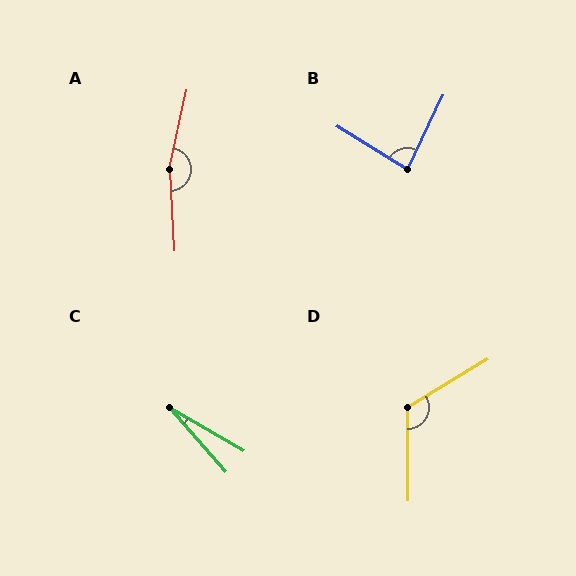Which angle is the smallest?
C, at approximately 19 degrees.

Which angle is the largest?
A, at approximately 164 degrees.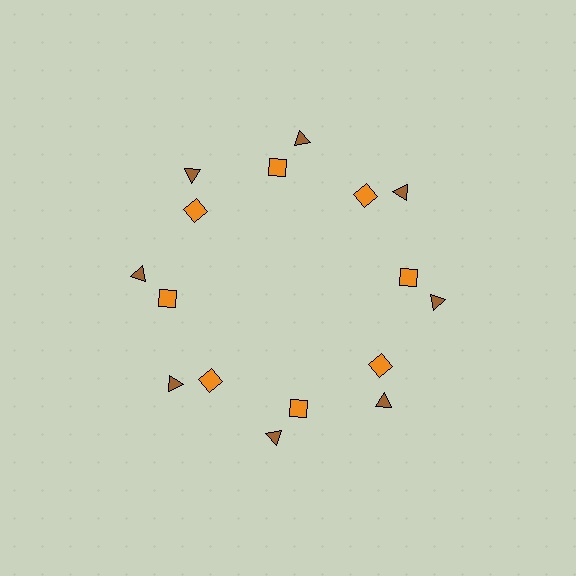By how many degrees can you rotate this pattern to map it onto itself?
The pattern maps onto itself every 45 degrees of rotation.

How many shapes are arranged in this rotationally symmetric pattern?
There are 16 shapes, arranged in 8 groups of 2.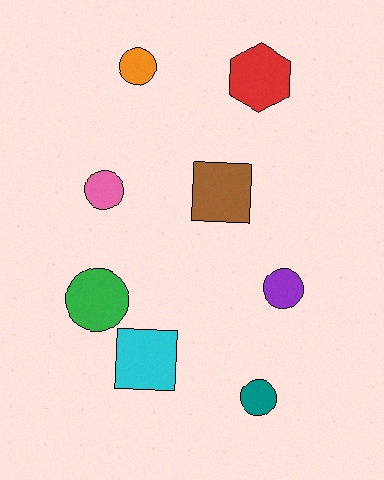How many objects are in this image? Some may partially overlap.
There are 8 objects.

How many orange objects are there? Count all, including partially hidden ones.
There is 1 orange object.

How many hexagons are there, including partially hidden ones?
There is 1 hexagon.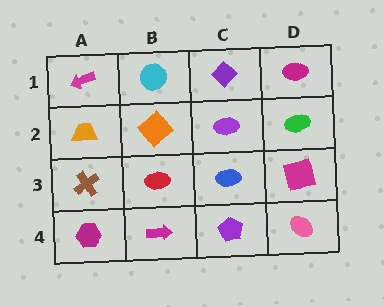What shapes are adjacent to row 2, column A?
A magenta arrow (row 1, column A), a brown cross (row 3, column A), an orange diamond (row 2, column B).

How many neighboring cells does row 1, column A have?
2.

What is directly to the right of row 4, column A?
A magenta arrow.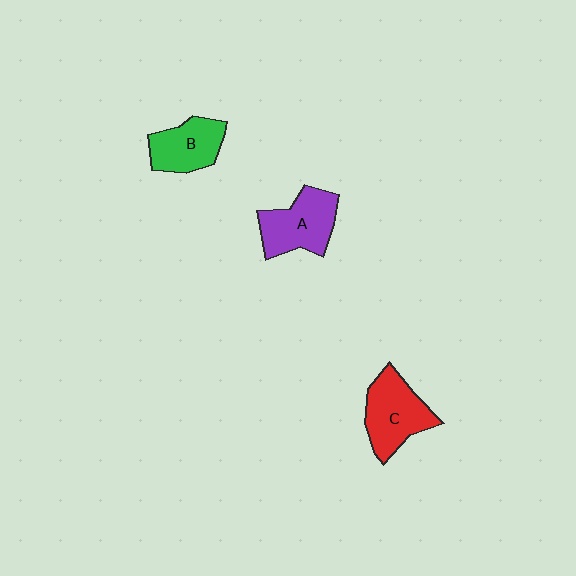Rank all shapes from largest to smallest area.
From largest to smallest: C (red), A (purple), B (green).